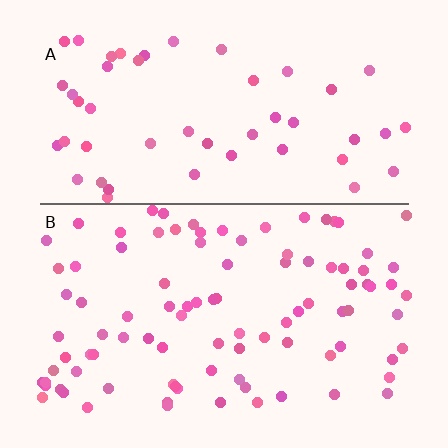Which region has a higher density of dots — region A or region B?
B (the bottom).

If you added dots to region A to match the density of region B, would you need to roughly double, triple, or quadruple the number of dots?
Approximately double.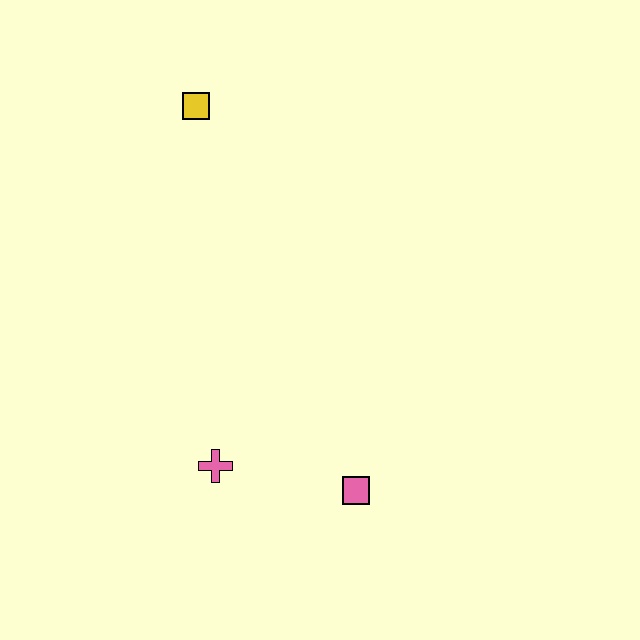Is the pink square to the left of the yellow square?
No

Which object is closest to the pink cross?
The pink square is closest to the pink cross.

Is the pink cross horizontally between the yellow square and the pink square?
Yes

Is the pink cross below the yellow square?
Yes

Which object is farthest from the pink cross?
The yellow square is farthest from the pink cross.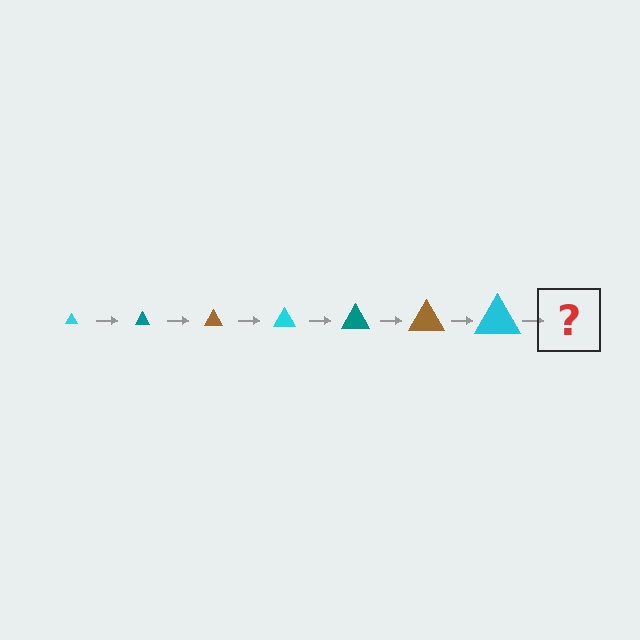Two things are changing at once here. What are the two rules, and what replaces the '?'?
The two rules are that the triangle grows larger each step and the color cycles through cyan, teal, and brown. The '?' should be a teal triangle, larger than the previous one.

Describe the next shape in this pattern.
It should be a teal triangle, larger than the previous one.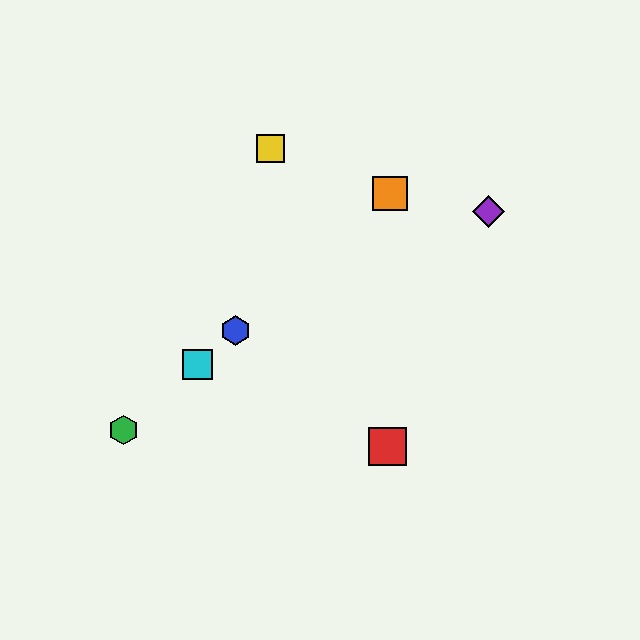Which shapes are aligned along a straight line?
The blue hexagon, the green hexagon, the orange square, the cyan square are aligned along a straight line.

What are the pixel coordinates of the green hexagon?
The green hexagon is at (124, 430).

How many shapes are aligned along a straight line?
4 shapes (the blue hexagon, the green hexagon, the orange square, the cyan square) are aligned along a straight line.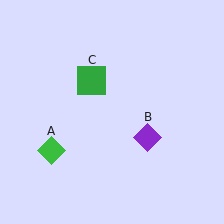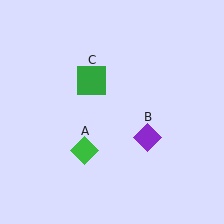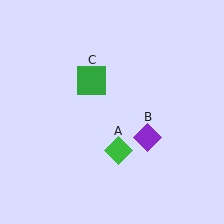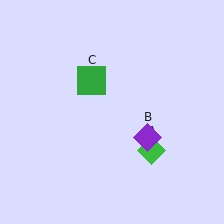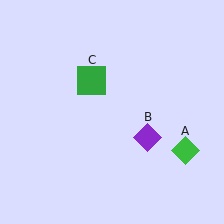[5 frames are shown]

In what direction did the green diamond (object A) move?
The green diamond (object A) moved right.